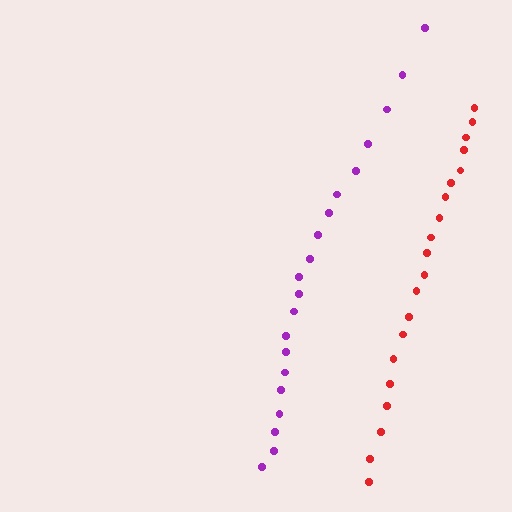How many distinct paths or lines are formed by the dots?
There are 2 distinct paths.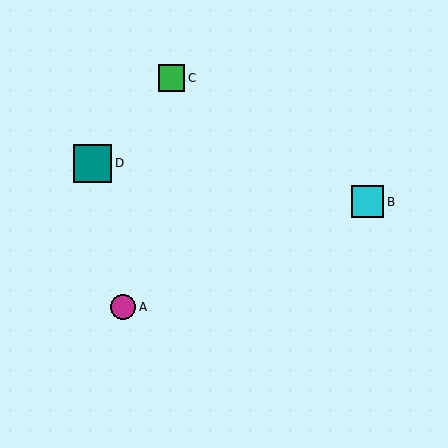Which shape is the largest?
The teal square (labeled D) is the largest.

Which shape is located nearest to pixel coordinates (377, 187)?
The cyan square (labeled B) at (368, 202) is nearest to that location.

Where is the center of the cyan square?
The center of the cyan square is at (368, 202).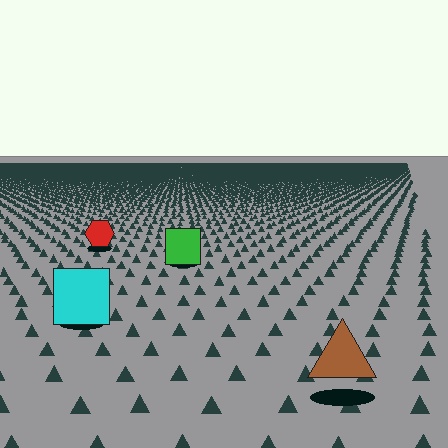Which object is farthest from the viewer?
The red hexagon is farthest from the viewer. It appears smaller and the ground texture around it is denser.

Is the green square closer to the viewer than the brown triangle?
No. The brown triangle is closer — you can tell from the texture gradient: the ground texture is coarser near it.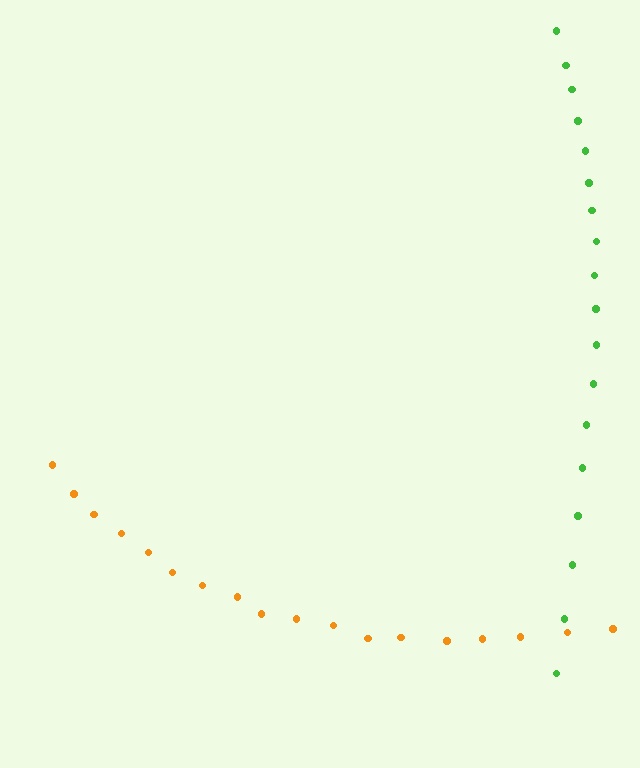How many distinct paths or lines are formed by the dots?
There are 2 distinct paths.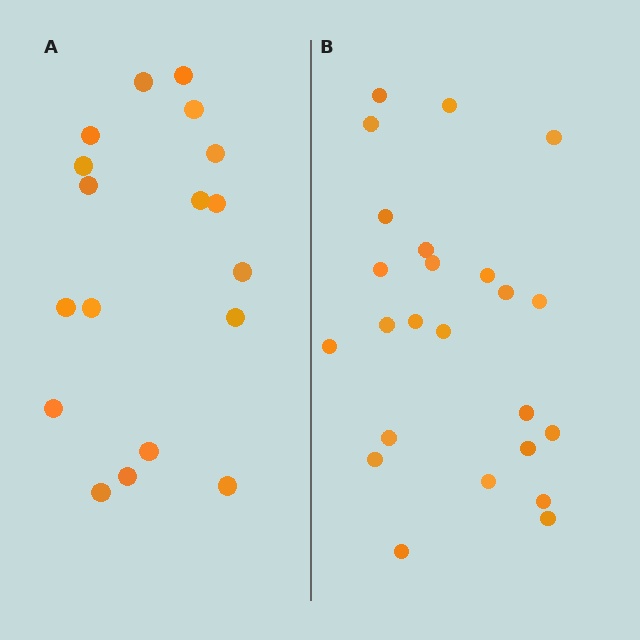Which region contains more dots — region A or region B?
Region B (the right region) has more dots.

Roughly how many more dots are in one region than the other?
Region B has about 6 more dots than region A.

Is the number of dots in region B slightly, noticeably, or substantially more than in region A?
Region B has noticeably more, but not dramatically so. The ratio is roughly 1.3 to 1.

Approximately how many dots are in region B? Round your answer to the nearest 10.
About 20 dots. (The exact count is 24, which rounds to 20.)